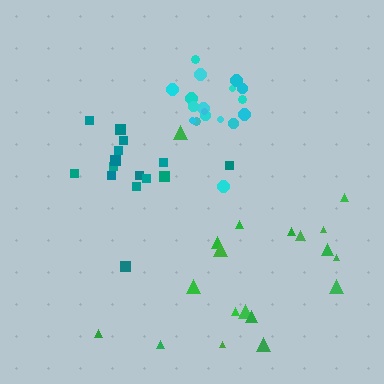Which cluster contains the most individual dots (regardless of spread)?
Green (19).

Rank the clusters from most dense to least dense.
cyan, teal, green.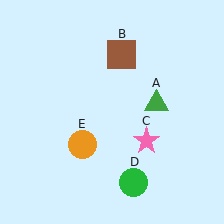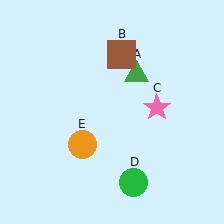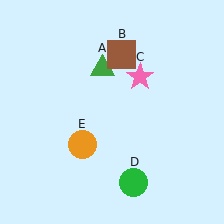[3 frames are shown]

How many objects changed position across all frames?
2 objects changed position: green triangle (object A), pink star (object C).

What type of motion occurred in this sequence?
The green triangle (object A), pink star (object C) rotated counterclockwise around the center of the scene.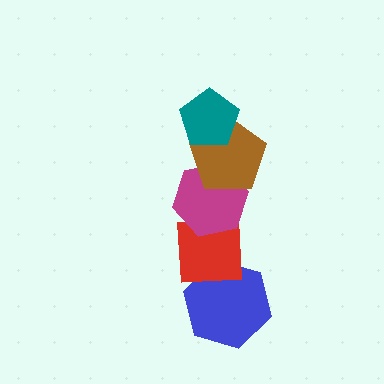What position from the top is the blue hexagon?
The blue hexagon is 5th from the top.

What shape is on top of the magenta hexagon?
The brown pentagon is on top of the magenta hexagon.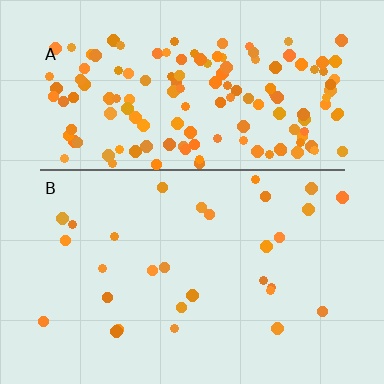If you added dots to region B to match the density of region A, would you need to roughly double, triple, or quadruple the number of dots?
Approximately quadruple.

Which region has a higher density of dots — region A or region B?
A (the top).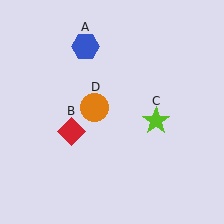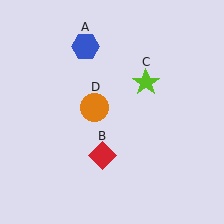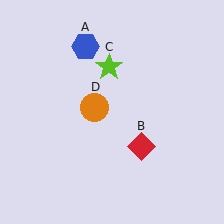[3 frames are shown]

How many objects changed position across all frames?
2 objects changed position: red diamond (object B), lime star (object C).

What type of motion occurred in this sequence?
The red diamond (object B), lime star (object C) rotated counterclockwise around the center of the scene.